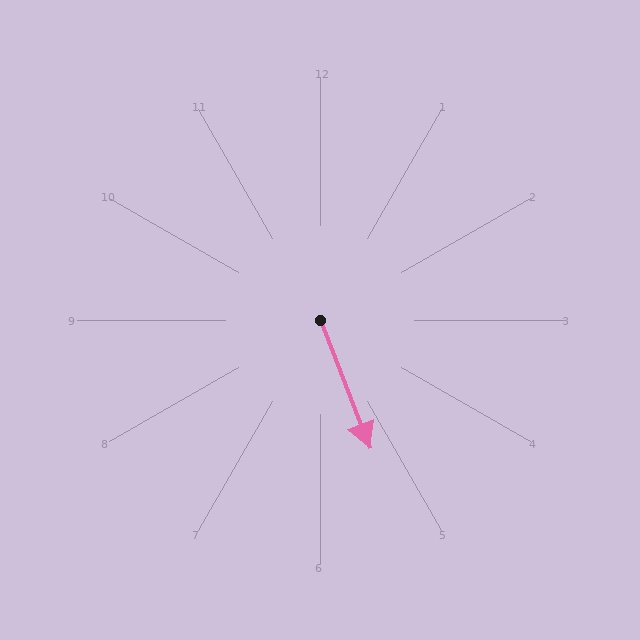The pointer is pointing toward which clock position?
Roughly 5 o'clock.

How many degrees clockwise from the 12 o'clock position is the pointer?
Approximately 159 degrees.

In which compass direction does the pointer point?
South.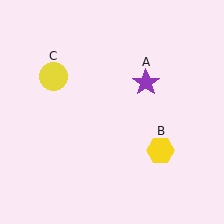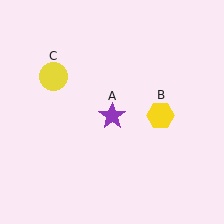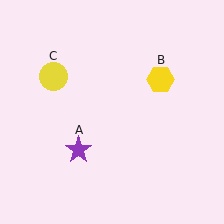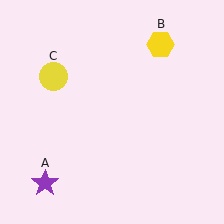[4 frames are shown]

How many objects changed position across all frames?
2 objects changed position: purple star (object A), yellow hexagon (object B).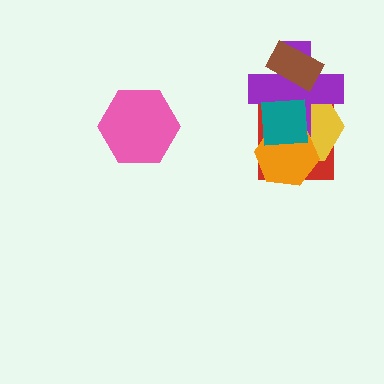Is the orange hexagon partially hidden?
Yes, it is partially covered by another shape.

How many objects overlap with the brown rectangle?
1 object overlaps with the brown rectangle.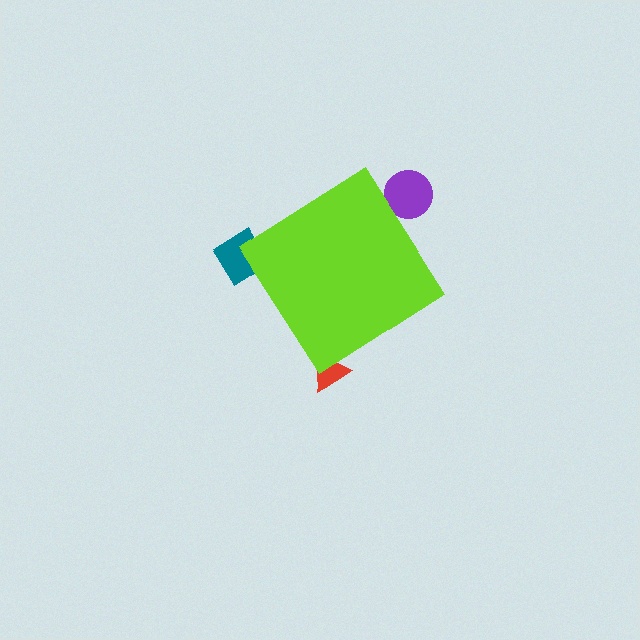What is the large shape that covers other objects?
A lime diamond.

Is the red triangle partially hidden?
Yes, the red triangle is partially hidden behind the lime diamond.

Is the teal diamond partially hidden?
Yes, the teal diamond is partially hidden behind the lime diamond.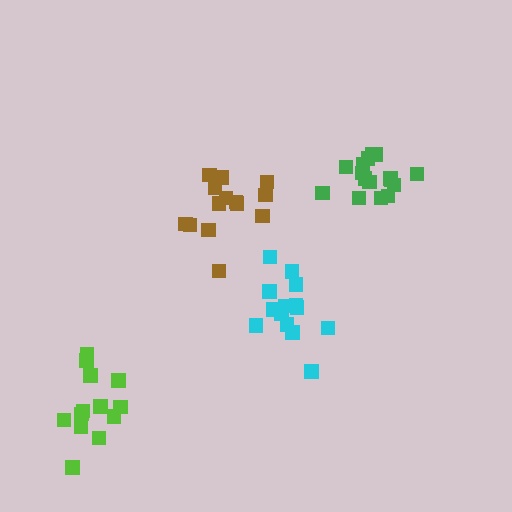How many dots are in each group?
Group 1: 13 dots, Group 2: 14 dots, Group 3: 14 dots, Group 4: 16 dots (57 total).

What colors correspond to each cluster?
The clusters are colored: lime, brown, cyan, green.